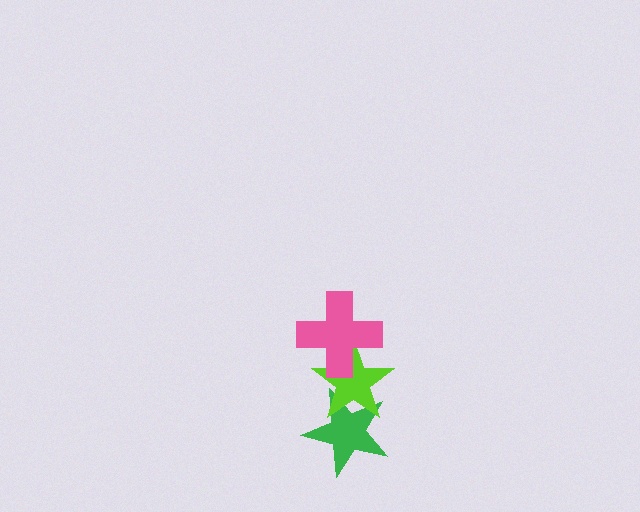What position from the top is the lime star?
The lime star is 2nd from the top.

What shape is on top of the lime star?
The pink cross is on top of the lime star.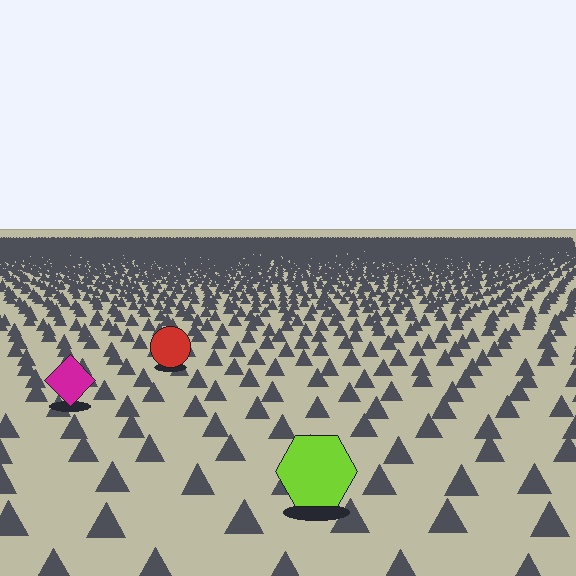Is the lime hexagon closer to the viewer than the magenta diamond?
Yes. The lime hexagon is closer — you can tell from the texture gradient: the ground texture is coarser near it.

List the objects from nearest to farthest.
From nearest to farthest: the lime hexagon, the magenta diamond, the red circle.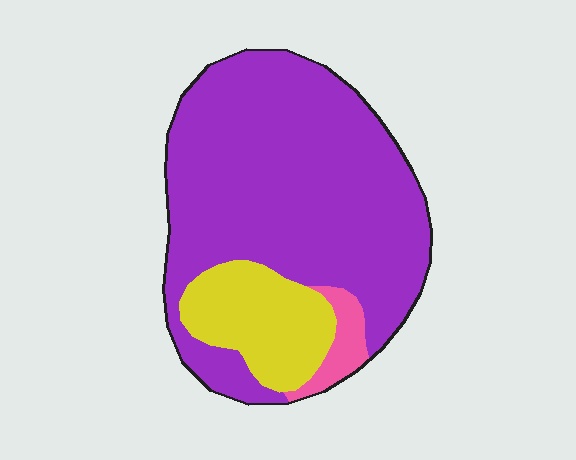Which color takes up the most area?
Purple, at roughly 75%.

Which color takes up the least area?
Pink, at roughly 5%.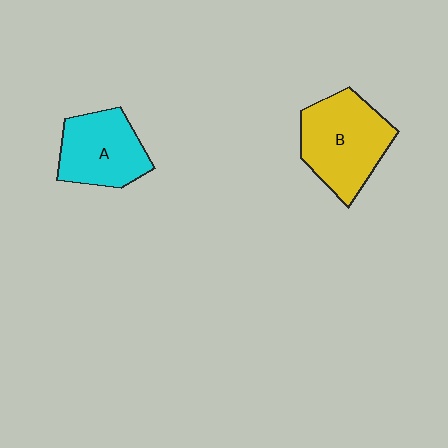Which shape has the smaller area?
Shape A (cyan).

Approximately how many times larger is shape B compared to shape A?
Approximately 1.3 times.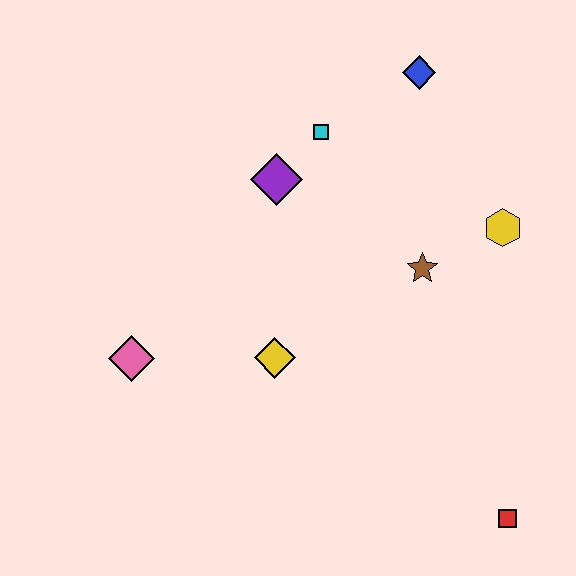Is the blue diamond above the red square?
Yes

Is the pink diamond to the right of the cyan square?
No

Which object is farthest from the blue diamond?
The red square is farthest from the blue diamond.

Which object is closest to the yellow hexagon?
The brown star is closest to the yellow hexagon.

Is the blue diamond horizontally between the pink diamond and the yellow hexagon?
Yes